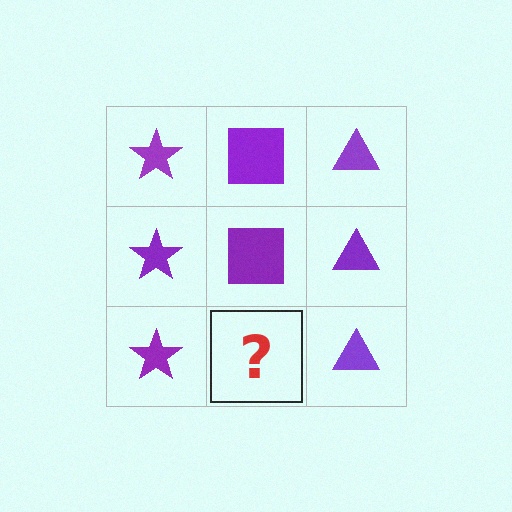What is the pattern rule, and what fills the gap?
The rule is that each column has a consistent shape. The gap should be filled with a purple square.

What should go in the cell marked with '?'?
The missing cell should contain a purple square.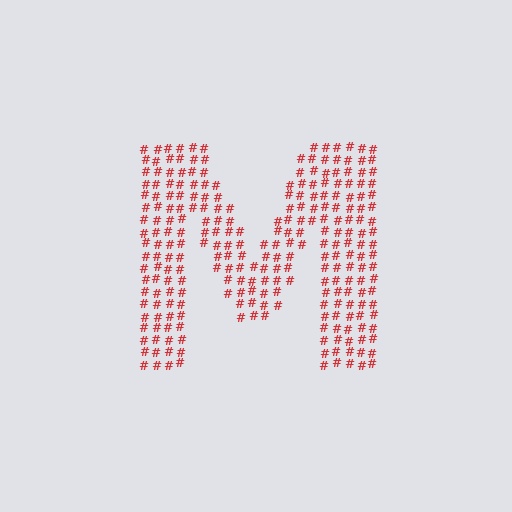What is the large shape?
The large shape is the letter M.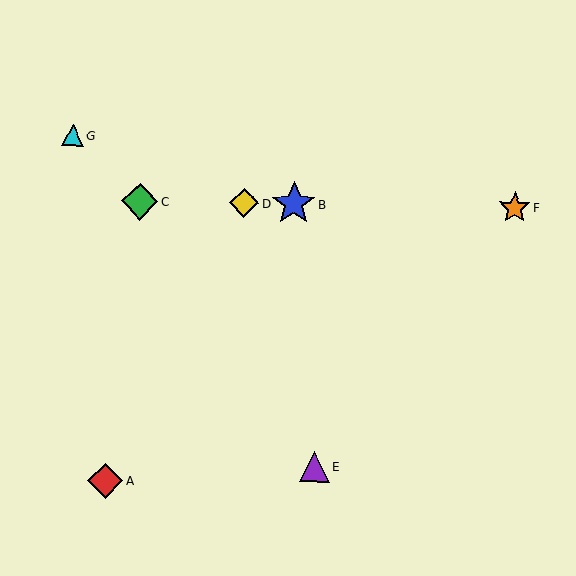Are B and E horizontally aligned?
No, B is at y≈204 and E is at y≈467.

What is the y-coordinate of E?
Object E is at y≈467.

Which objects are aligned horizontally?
Objects B, C, D, F are aligned horizontally.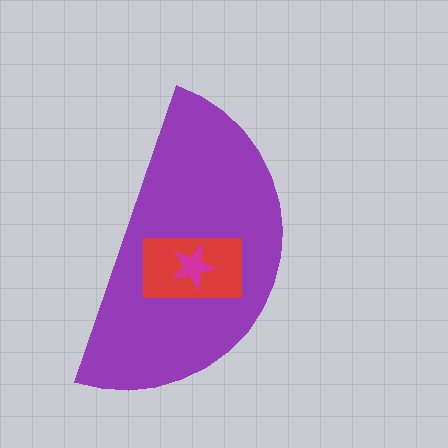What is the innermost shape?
The magenta star.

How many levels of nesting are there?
3.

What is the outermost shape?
The purple semicircle.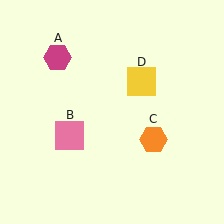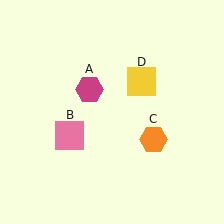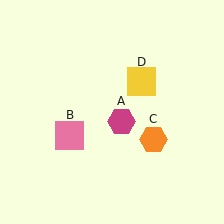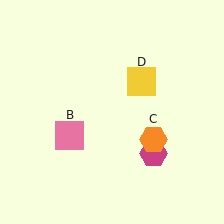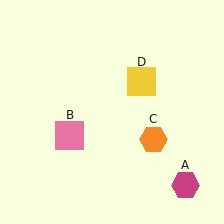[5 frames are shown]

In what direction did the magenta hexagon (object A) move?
The magenta hexagon (object A) moved down and to the right.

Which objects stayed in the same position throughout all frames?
Pink square (object B) and orange hexagon (object C) and yellow square (object D) remained stationary.